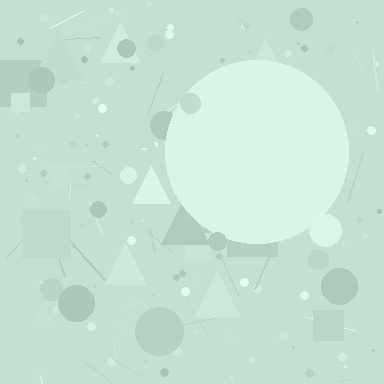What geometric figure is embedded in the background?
A circle is embedded in the background.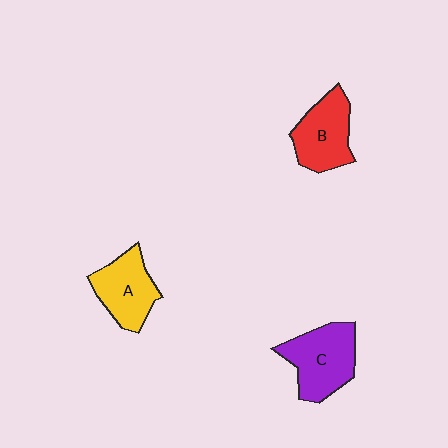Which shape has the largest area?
Shape C (purple).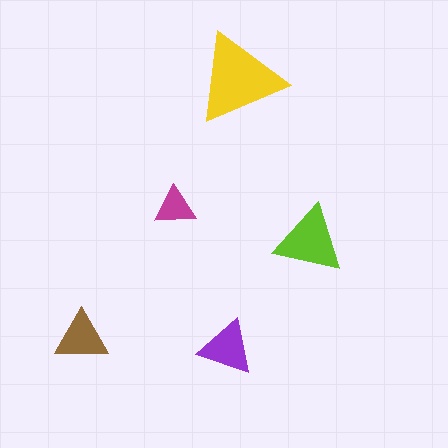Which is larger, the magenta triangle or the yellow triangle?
The yellow one.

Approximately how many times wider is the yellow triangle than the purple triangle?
About 1.5 times wider.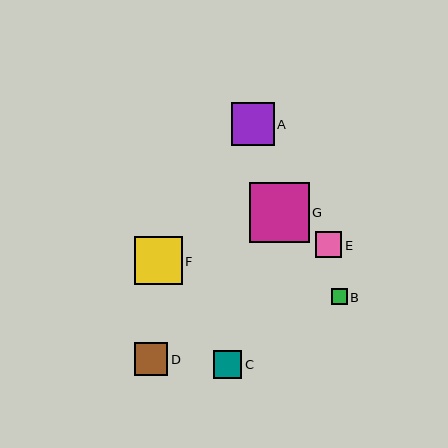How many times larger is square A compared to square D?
Square A is approximately 1.3 times the size of square D.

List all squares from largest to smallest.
From largest to smallest: G, F, A, D, C, E, B.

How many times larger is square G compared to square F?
Square G is approximately 1.3 times the size of square F.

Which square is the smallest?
Square B is the smallest with a size of approximately 16 pixels.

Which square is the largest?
Square G is the largest with a size of approximately 60 pixels.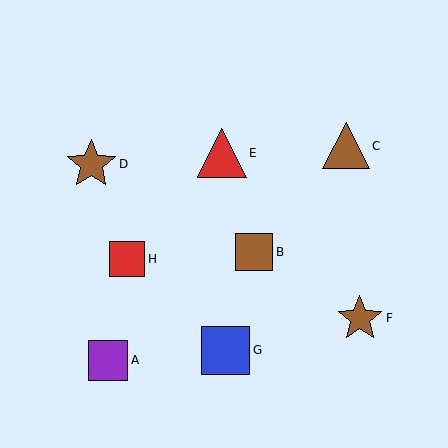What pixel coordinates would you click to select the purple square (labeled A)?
Click at (108, 360) to select the purple square A.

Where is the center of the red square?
The center of the red square is at (127, 259).